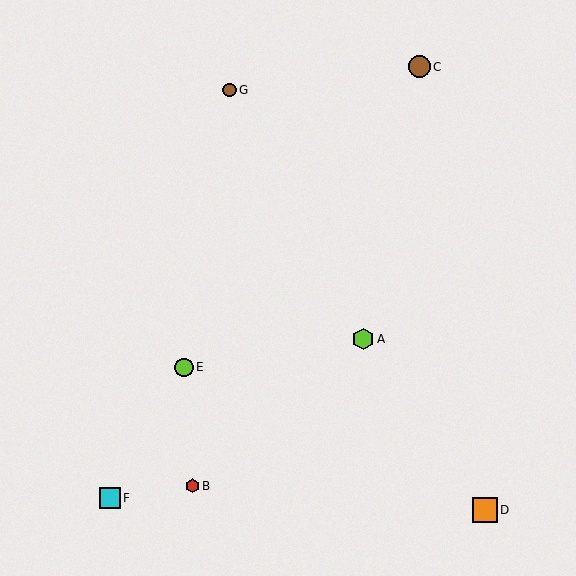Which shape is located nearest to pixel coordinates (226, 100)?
The brown circle (labeled G) at (230, 90) is nearest to that location.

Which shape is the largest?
The orange square (labeled D) is the largest.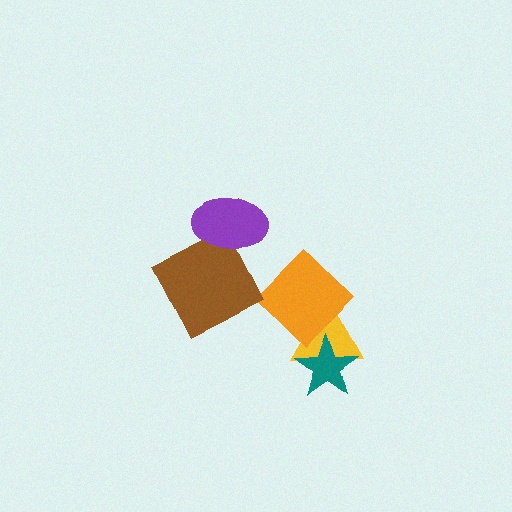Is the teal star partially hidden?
No, no other shape covers it.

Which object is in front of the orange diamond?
The teal star is in front of the orange diamond.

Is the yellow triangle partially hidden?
Yes, it is partially covered by another shape.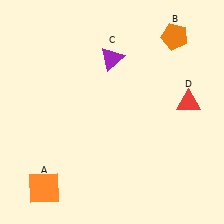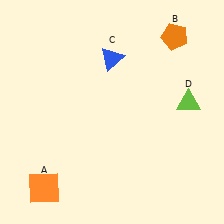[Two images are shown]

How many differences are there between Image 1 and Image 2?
There are 2 differences between the two images.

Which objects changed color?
C changed from purple to blue. D changed from red to lime.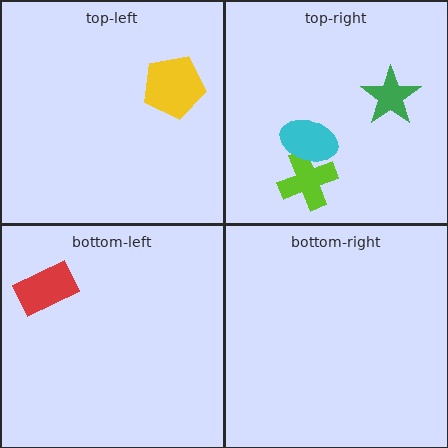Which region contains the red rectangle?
The bottom-left region.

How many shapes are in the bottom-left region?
1.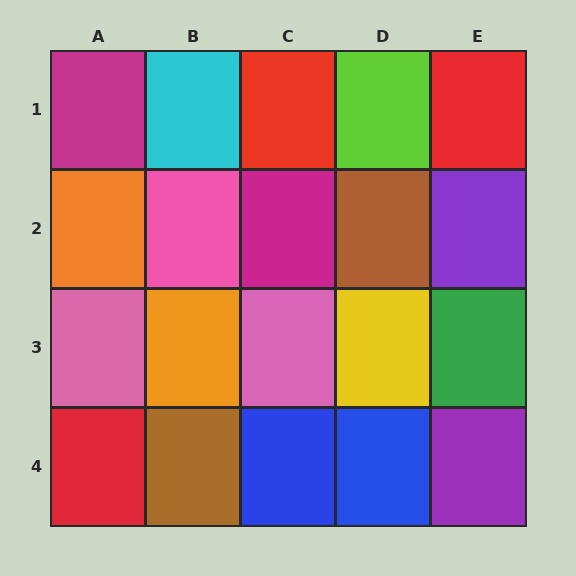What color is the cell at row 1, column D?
Lime.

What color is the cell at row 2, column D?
Brown.